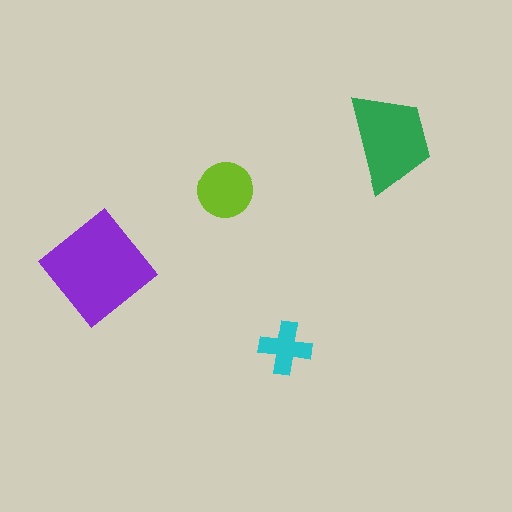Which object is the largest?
The purple diamond.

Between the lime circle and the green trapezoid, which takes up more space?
The green trapezoid.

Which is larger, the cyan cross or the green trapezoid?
The green trapezoid.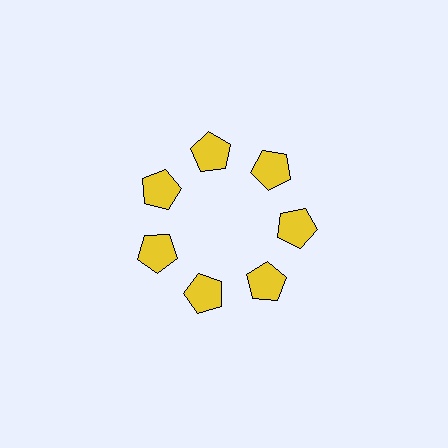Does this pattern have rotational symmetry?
Yes, this pattern has 7-fold rotational symmetry. It looks the same after rotating 51 degrees around the center.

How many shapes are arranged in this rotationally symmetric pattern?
There are 7 shapes, arranged in 7 groups of 1.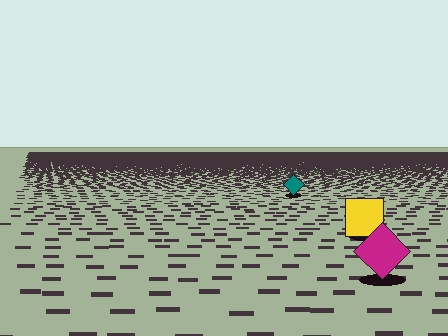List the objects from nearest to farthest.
From nearest to farthest: the magenta diamond, the yellow square, the teal diamond.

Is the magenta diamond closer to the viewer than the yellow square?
Yes. The magenta diamond is closer — you can tell from the texture gradient: the ground texture is coarser near it.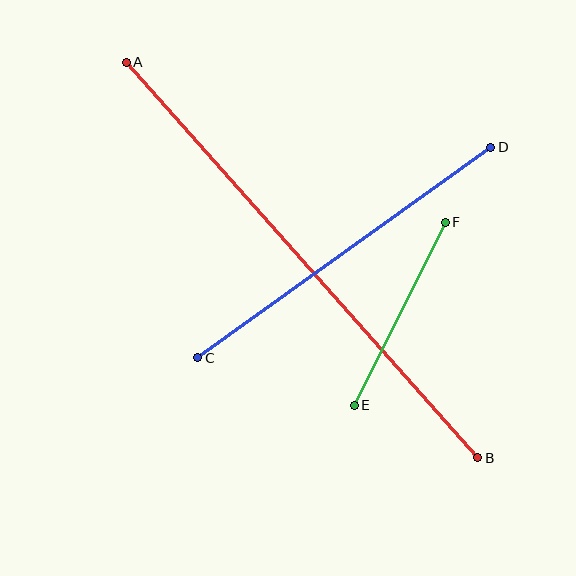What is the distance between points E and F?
The distance is approximately 204 pixels.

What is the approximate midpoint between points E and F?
The midpoint is at approximately (400, 314) pixels.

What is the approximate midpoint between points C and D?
The midpoint is at approximately (344, 252) pixels.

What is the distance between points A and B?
The distance is approximately 529 pixels.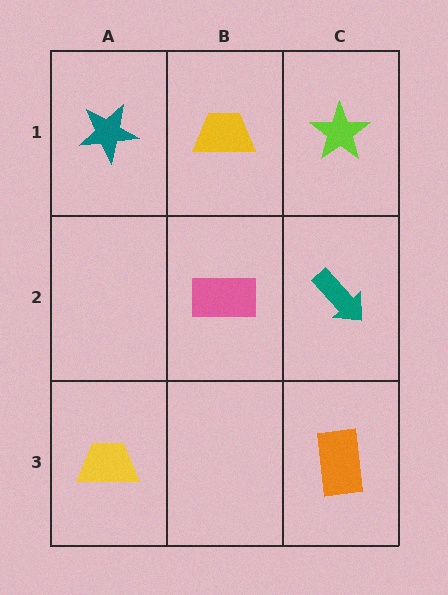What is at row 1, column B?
A yellow trapezoid.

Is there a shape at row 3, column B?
No, that cell is empty.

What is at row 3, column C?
An orange rectangle.